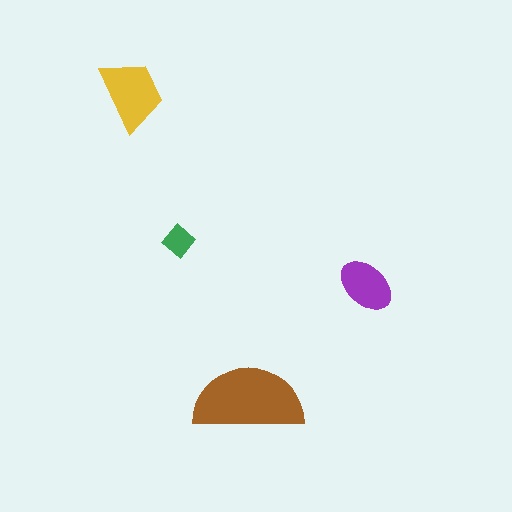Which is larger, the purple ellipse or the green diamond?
The purple ellipse.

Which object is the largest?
The brown semicircle.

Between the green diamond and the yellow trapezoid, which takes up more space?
The yellow trapezoid.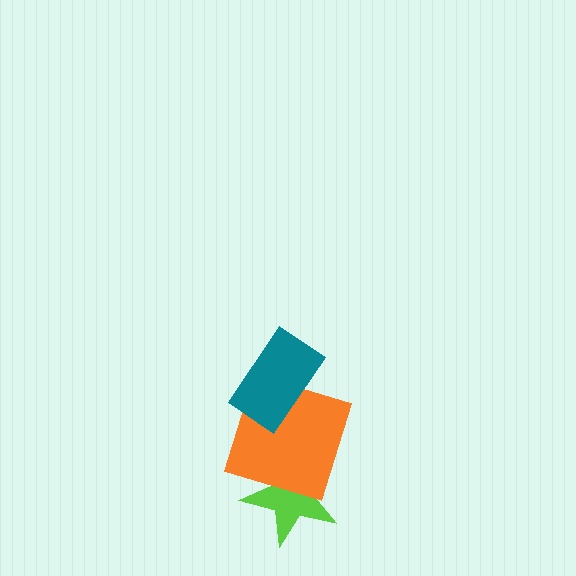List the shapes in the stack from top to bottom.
From top to bottom: the teal rectangle, the orange square, the lime star.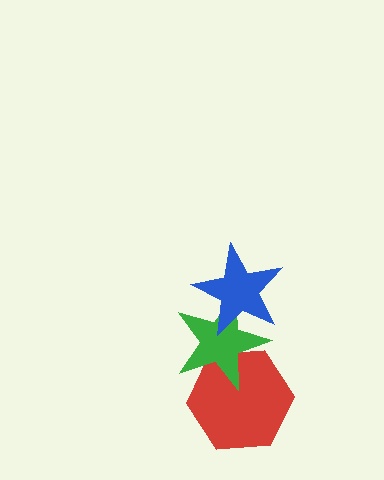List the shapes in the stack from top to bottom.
From top to bottom: the blue star, the green star, the red hexagon.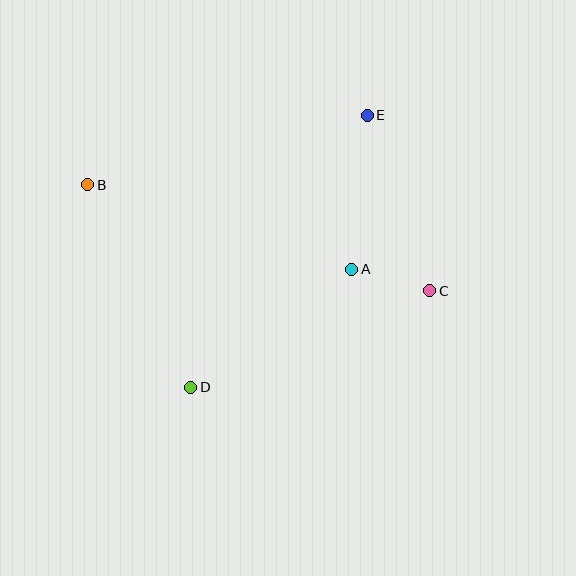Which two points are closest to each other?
Points A and C are closest to each other.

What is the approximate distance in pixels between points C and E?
The distance between C and E is approximately 186 pixels.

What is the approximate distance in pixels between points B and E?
The distance between B and E is approximately 288 pixels.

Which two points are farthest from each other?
Points B and C are farthest from each other.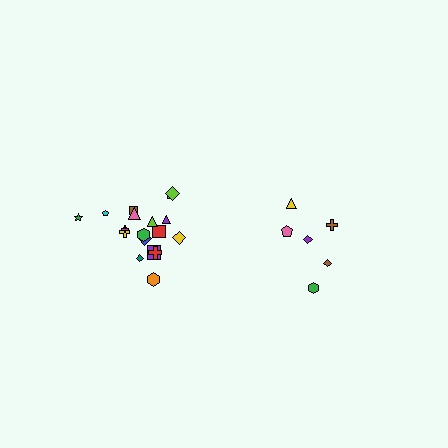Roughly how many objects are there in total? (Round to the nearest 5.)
Roughly 25 objects in total.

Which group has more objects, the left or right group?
The left group.